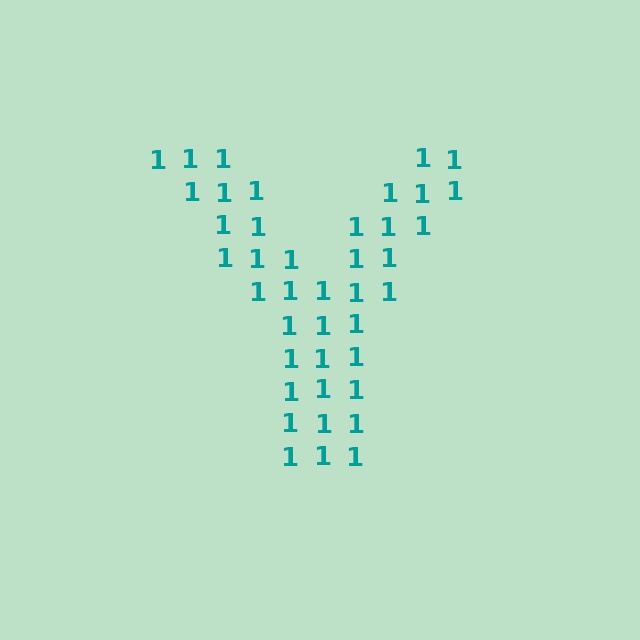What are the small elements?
The small elements are digit 1's.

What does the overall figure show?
The overall figure shows the letter Y.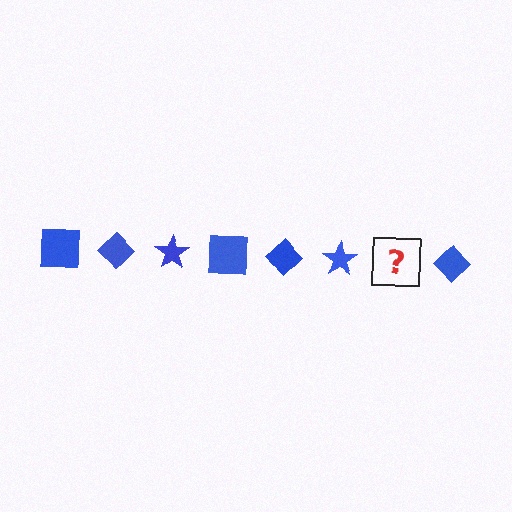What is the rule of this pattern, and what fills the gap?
The rule is that the pattern cycles through square, diamond, star shapes in blue. The gap should be filled with a blue square.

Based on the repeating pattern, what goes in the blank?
The blank should be a blue square.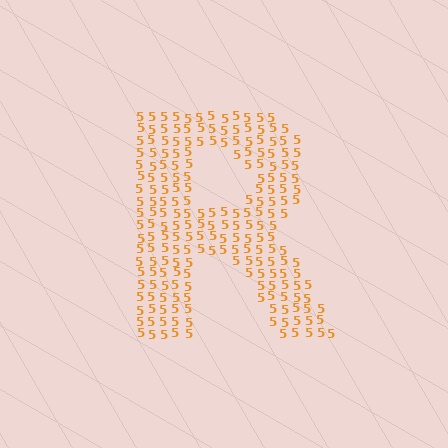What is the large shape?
The large shape is the letter R.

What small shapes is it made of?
It is made of small digit 5's.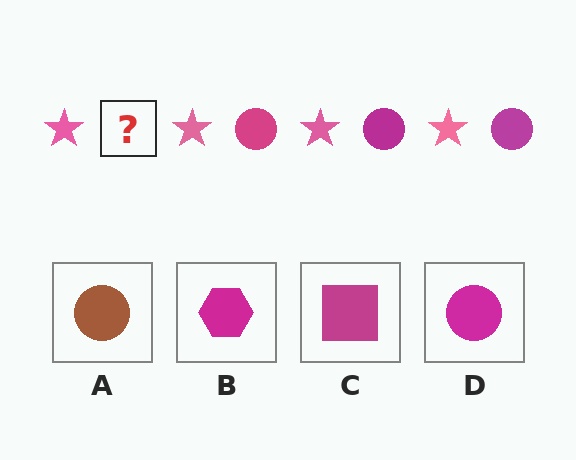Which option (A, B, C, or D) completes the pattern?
D.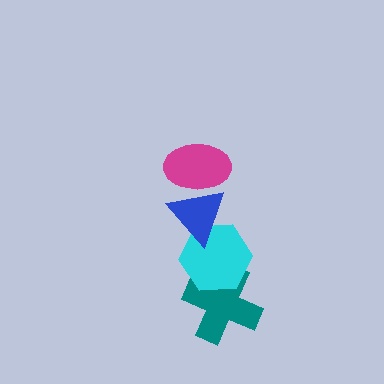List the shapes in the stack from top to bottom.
From top to bottom: the magenta ellipse, the blue triangle, the cyan hexagon, the teal cross.